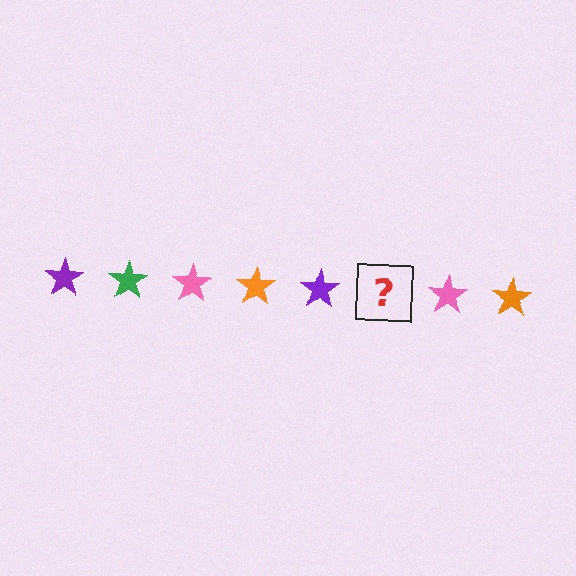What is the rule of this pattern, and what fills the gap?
The rule is that the pattern cycles through purple, green, pink, orange stars. The gap should be filled with a green star.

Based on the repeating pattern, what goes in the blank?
The blank should be a green star.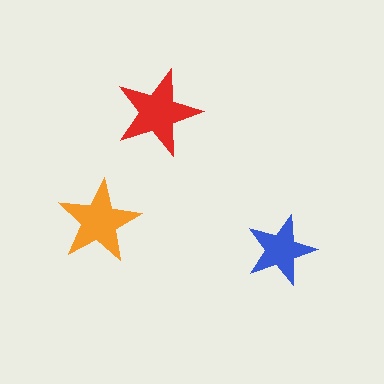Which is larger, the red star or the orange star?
The red one.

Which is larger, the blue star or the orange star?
The orange one.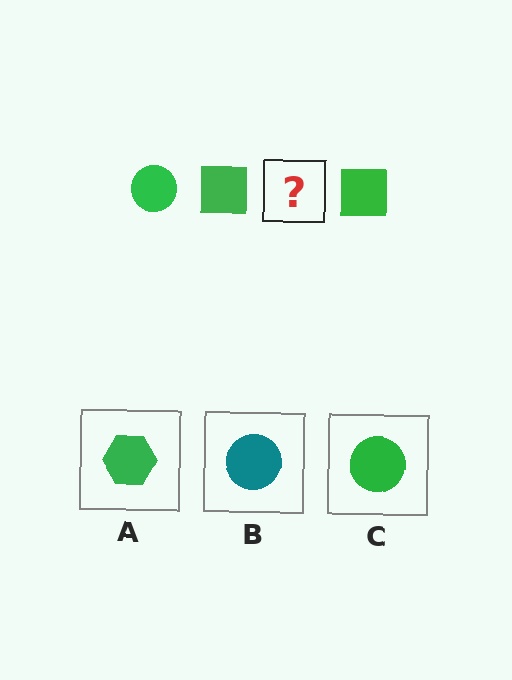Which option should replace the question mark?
Option C.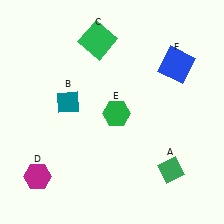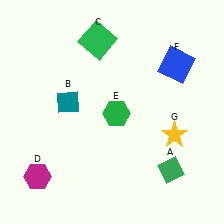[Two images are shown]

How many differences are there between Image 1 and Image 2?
There is 1 difference between the two images.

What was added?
A yellow star (G) was added in Image 2.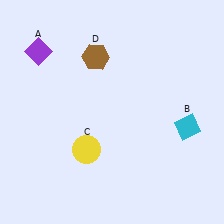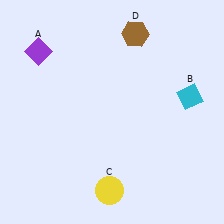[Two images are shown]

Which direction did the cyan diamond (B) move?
The cyan diamond (B) moved up.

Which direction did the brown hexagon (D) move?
The brown hexagon (D) moved right.